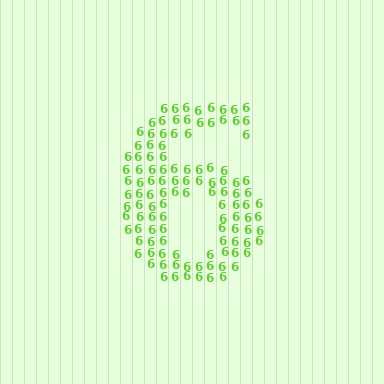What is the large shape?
The large shape is the digit 6.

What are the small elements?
The small elements are digit 6's.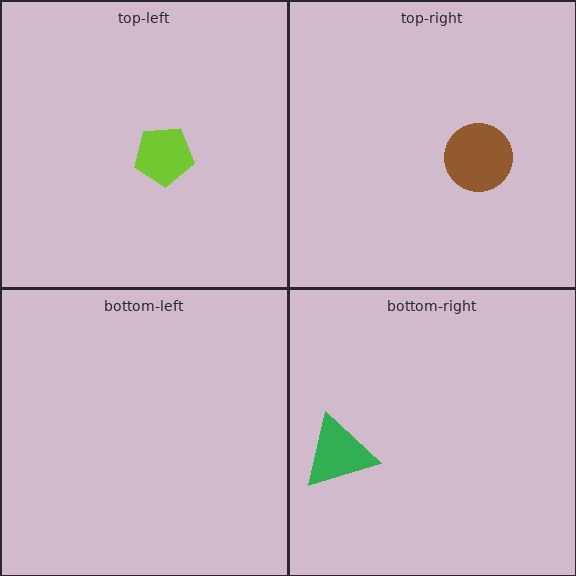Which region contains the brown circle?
The top-right region.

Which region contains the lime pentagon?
The top-left region.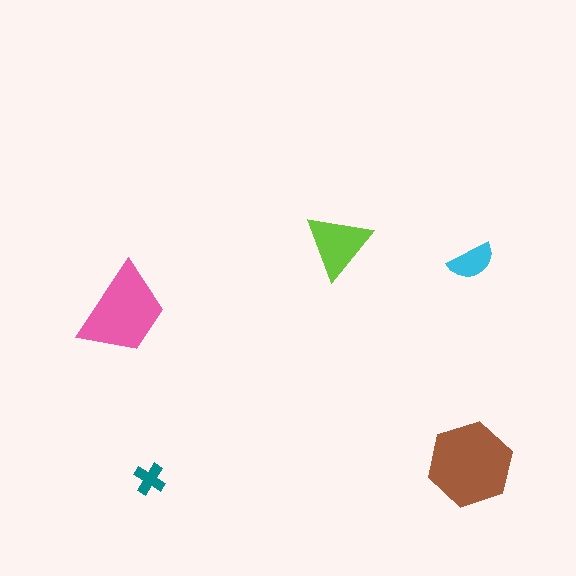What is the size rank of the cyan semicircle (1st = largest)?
4th.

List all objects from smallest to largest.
The teal cross, the cyan semicircle, the lime triangle, the pink trapezoid, the brown hexagon.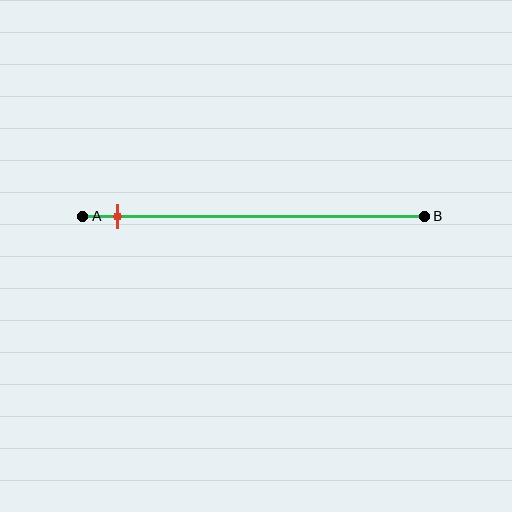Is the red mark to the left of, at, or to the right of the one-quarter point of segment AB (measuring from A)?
The red mark is to the left of the one-quarter point of segment AB.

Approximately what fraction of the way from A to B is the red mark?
The red mark is approximately 10% of the way from A to B.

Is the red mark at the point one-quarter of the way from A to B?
No, the mark is at about 10% from A, not at the 25% one-quarter point.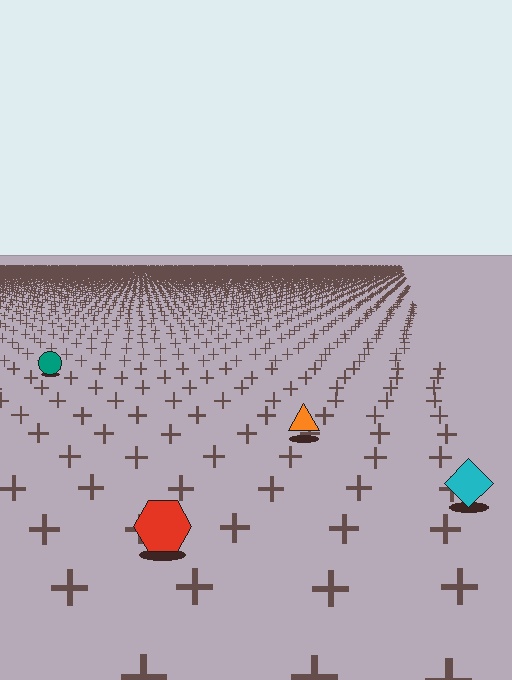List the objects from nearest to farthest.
From nearest to farthest: the red hexagon, the cyan diamond, the orange triangle, the teal circle.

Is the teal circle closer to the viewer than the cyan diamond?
No. The cyan diamond is closer — you can tell from the texture gradient: the ground texture is coarser near it.